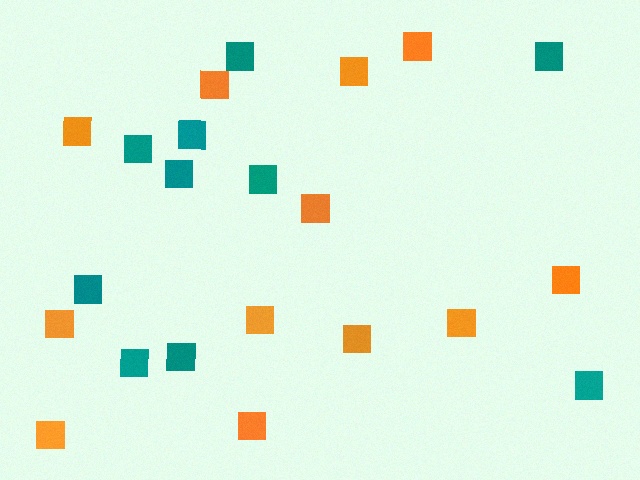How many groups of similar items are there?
There are 2 groups: one group of teal squares (10) and one group of orange squares (12).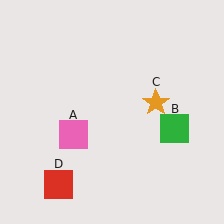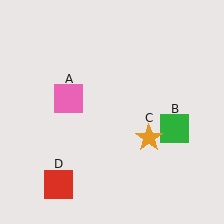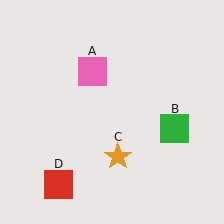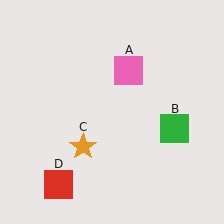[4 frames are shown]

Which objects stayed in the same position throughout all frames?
Green square (object B) and red square (object D) remained stationary.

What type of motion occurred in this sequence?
The pink square (object A), orange star (object C) rotated clockwise around the center of the scene.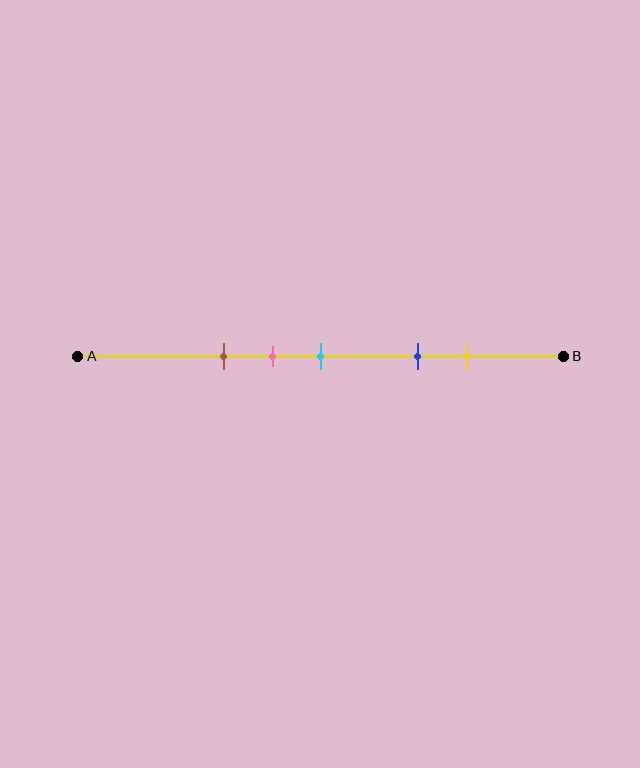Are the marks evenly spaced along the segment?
No, the marks are not evenly spaced.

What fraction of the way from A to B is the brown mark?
The brown mark is approximately 30% (0.3) of the way from A to B.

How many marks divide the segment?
There are 5 marks dividing the segment.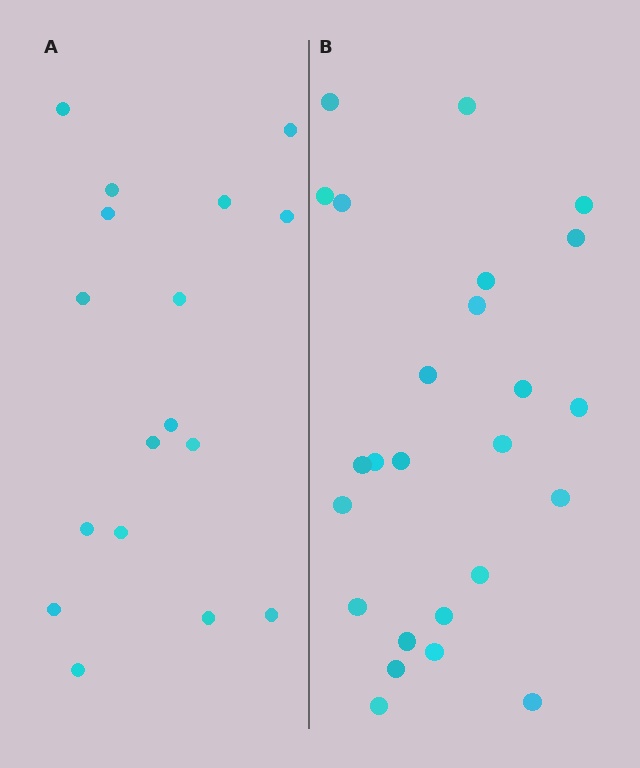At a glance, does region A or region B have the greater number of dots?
Region B (the right region) has more dots.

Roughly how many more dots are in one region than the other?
Region B has roughly 8 or so more dots than region A.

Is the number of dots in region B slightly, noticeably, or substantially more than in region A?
Region B has substantially more. The ratio is roughly 1.5 to 1.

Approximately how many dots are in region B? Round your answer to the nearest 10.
About 20 dots. (The exact count is 25, which rounds to 20.)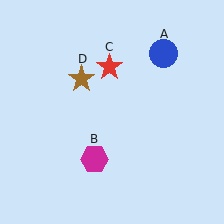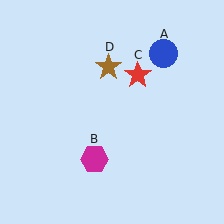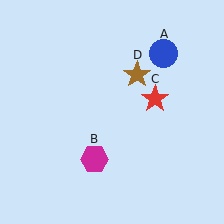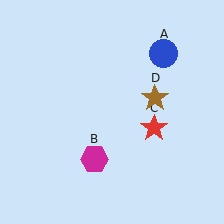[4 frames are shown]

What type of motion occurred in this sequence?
The red star (object C), brown star (object D) rotated clockwise around the center of the scene.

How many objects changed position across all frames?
2 objects changed position: red star (object C), brown star (object D).